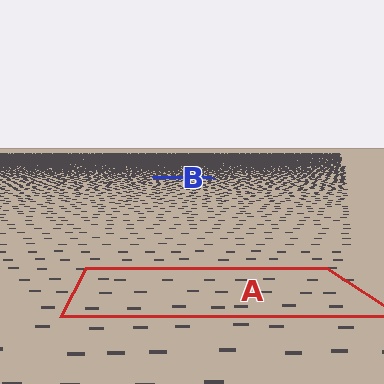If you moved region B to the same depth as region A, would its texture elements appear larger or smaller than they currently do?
They would appear larger. At a closer depth, the same texture elements are projected at a bigger on-screen size.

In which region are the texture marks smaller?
The texture marks are smaller in region B, because it is farther away.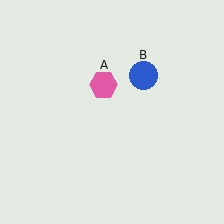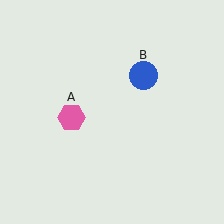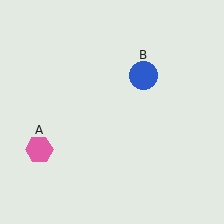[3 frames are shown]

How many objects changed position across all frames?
1 object changed position: pink hexagon (object A).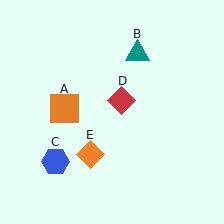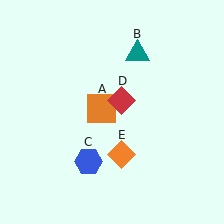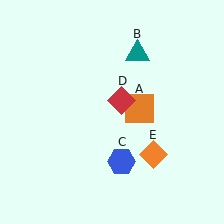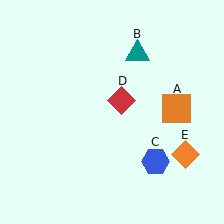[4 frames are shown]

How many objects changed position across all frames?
3 objects changed position: orange square (object A), blue hexagon (object C), orange diamond (object E).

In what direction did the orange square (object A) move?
The orange square (object A) moved right.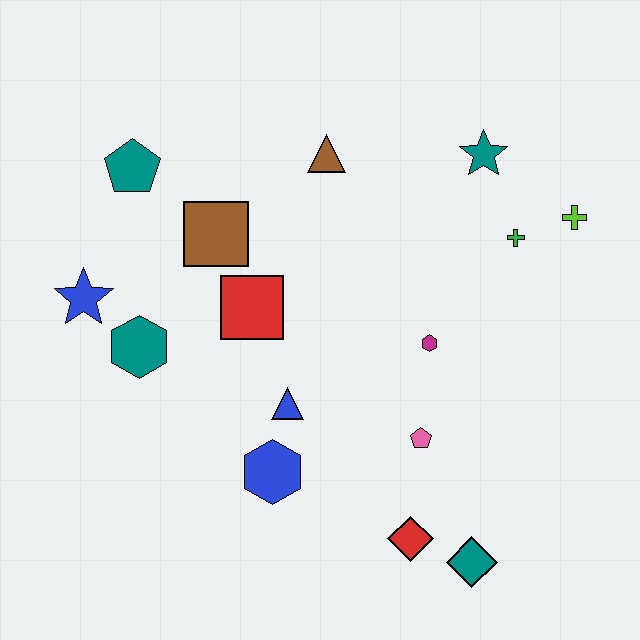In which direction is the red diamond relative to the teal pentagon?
The red diamond is below the teal pentagon.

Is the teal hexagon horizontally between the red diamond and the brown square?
No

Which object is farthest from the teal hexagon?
The lime cross is farthest from the teal hexagon.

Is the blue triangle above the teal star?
No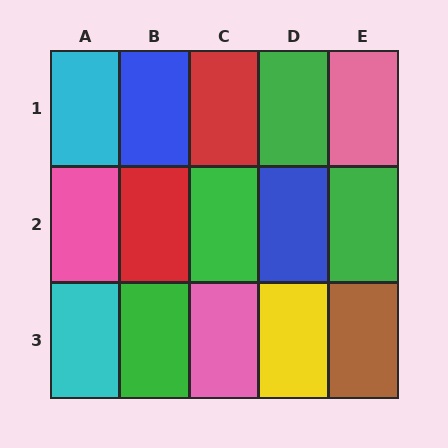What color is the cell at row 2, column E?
Green.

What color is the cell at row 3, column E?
Brown.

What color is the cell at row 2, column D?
Blue.